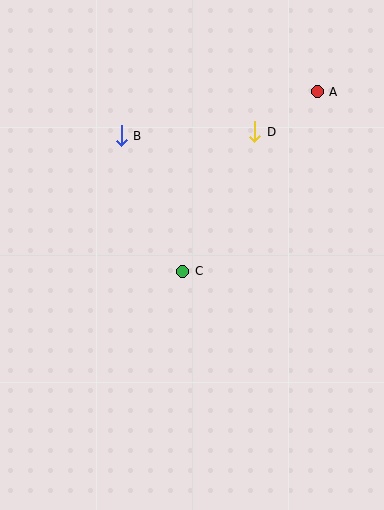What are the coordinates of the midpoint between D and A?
The midpoint between D and A is at (286, 112).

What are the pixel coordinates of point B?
Point B is at (121, 136).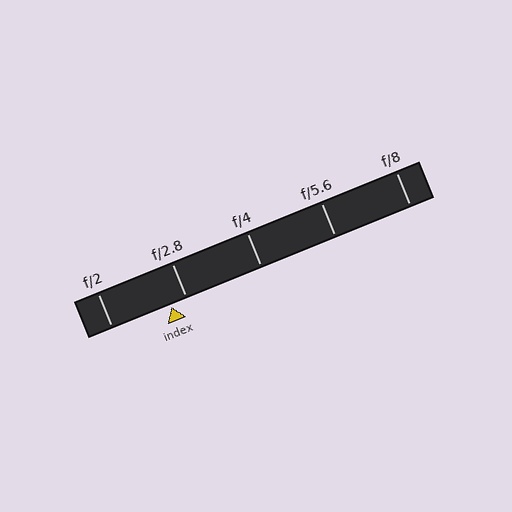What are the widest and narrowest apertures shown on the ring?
The widest aperture shown is f/2 and the narrowest is f/8.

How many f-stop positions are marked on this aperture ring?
There are 5 f-stop positions marked.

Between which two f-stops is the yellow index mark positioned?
The index mark is between f/2 and f/2.8.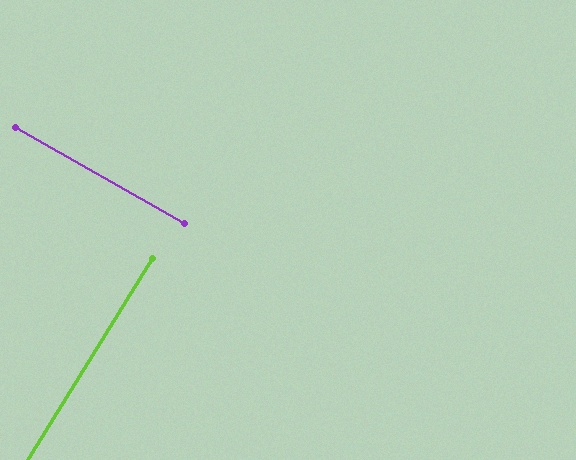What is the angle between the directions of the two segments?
Approximately 88 degrees.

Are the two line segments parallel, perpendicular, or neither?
Perpendicular — they meet at approximately 88°.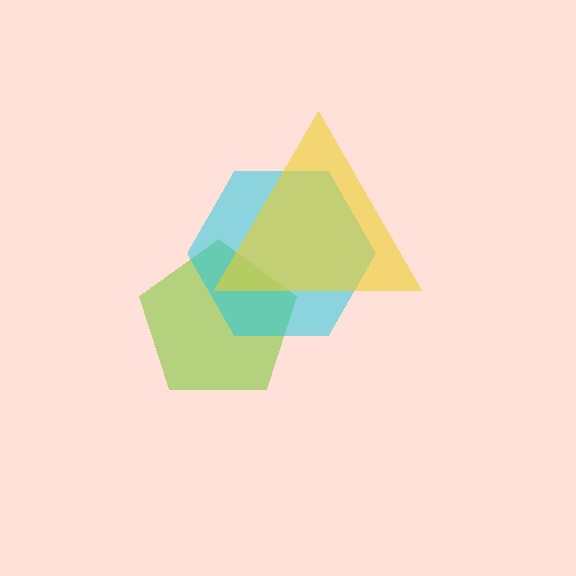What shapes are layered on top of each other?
The layered shapes are: a lime pentagon, a cyan hexagon, a yellow triangle.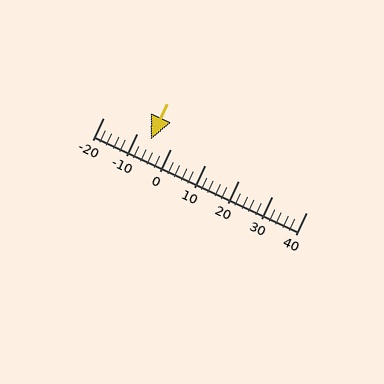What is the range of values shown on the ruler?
The ruler shows values from -20 to 40.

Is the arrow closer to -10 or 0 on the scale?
The arrow is closer to -10.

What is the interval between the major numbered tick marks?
The major tick marks are spaced 10 units apart.